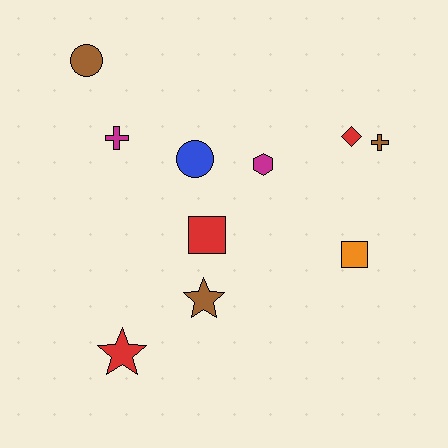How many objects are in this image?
There are 10 objects.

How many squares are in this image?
There are 2 squares.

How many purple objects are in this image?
There are no purple objects.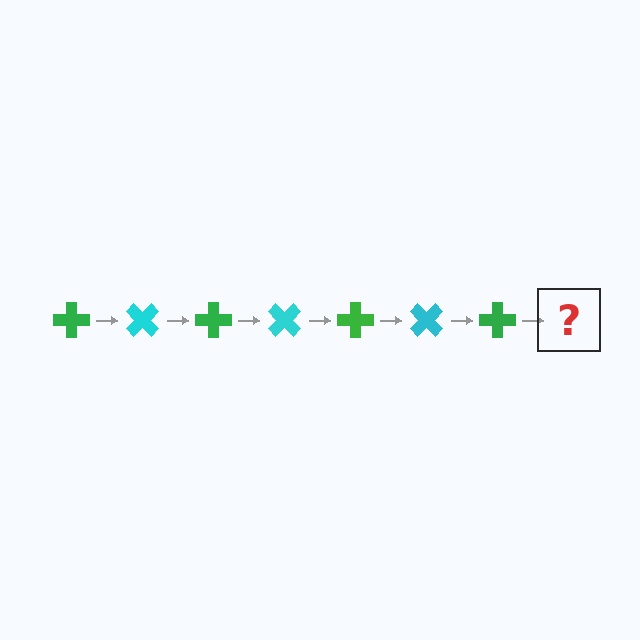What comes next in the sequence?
The next element should be a cyan cross, rotated 315 degrees from the start.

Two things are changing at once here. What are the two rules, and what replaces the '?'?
The two rules are that it rotates 45 degrees each step and the color cycles through green and cyan. The '?' should be a cyan cross, rotated 315 degrees from the start.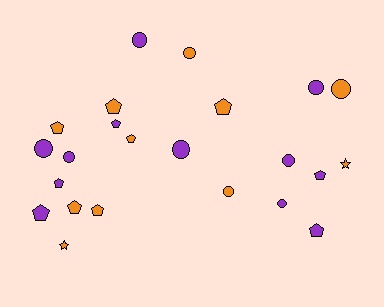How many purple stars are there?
There are no purple stars.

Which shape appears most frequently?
Pentagon, with 11 objects.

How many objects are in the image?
There are 23 objects.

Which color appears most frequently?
Purple, with 12 objects.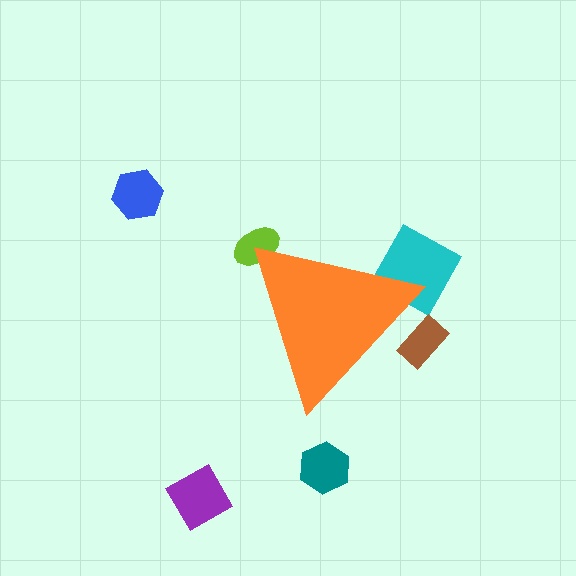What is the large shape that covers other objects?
An orange triangle.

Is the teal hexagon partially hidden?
No, the teal hexagon is fully visible.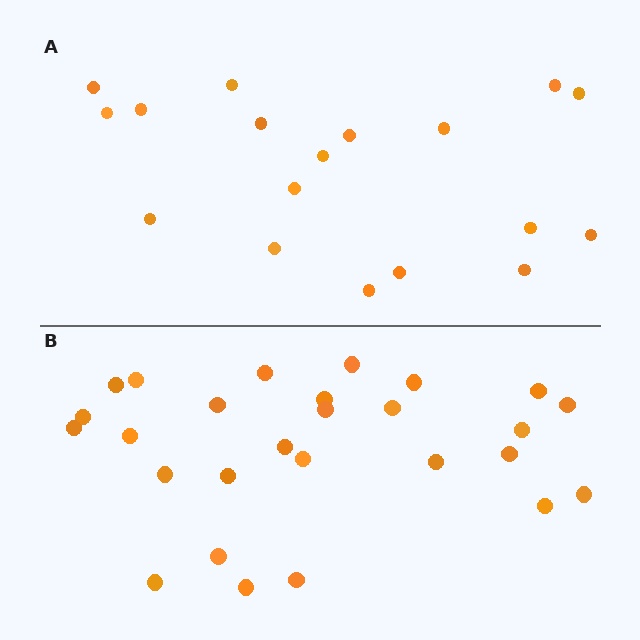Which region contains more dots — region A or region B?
Region B (the bottom region) has more dots.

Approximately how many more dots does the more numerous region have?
Region B has roughly 8 or so more dots than region A.